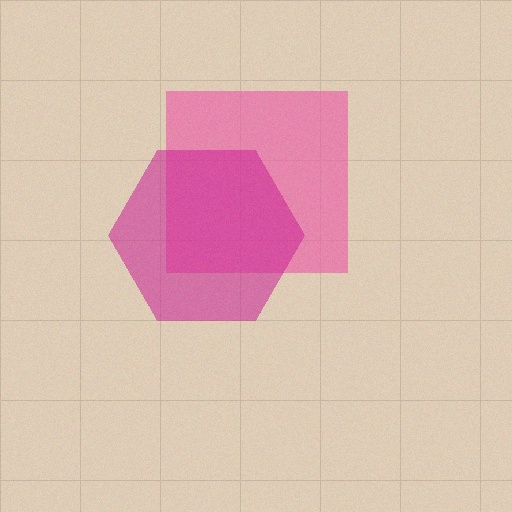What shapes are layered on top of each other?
The layered shapes are: a pink square, a magenta hexagon.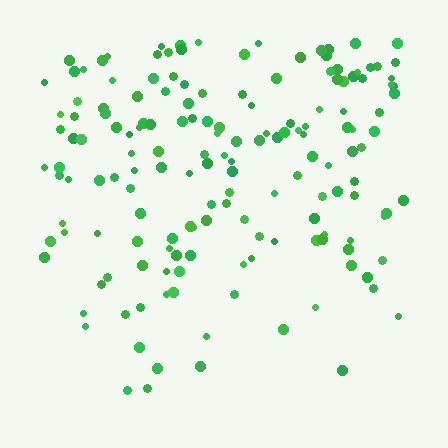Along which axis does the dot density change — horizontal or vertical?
Vertical.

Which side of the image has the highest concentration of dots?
The top.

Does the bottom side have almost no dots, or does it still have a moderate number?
Still a moderate number, just noticeably fewer than the top.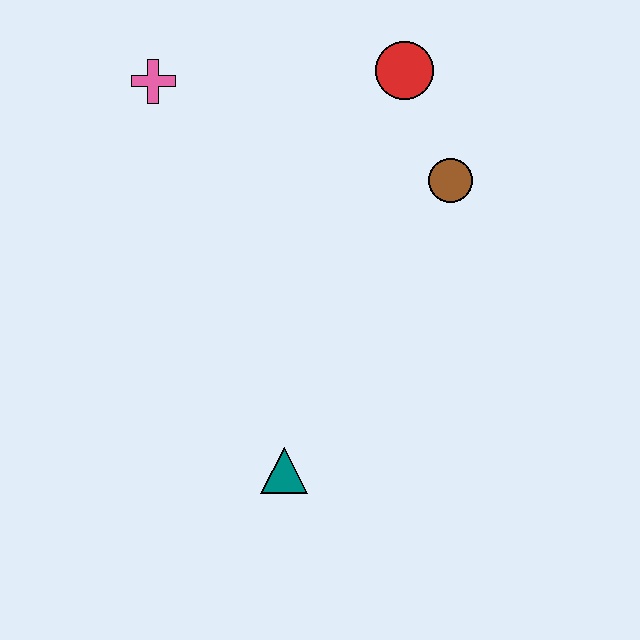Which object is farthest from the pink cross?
The teal triangle is farthest from the pink cross.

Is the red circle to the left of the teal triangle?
No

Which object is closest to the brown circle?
The red circle is closest to the brown circle.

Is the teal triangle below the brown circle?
Yes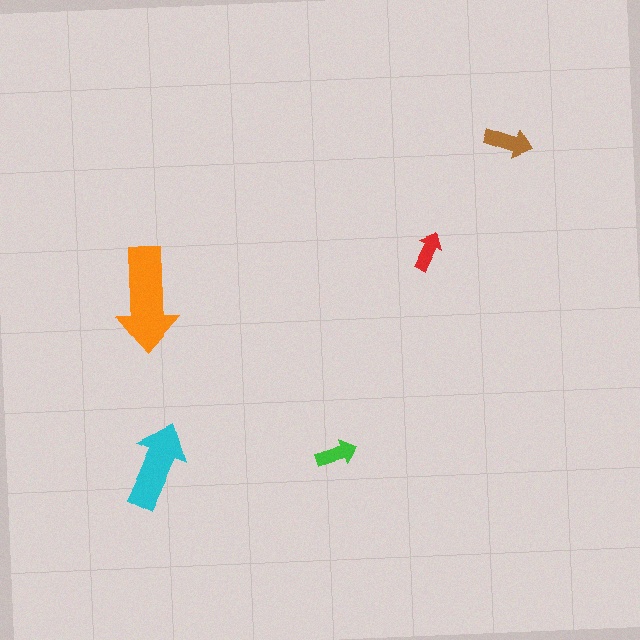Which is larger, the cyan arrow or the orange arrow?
The orange one.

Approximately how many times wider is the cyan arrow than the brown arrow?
About 2 times wider.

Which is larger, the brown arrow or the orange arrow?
The orange one.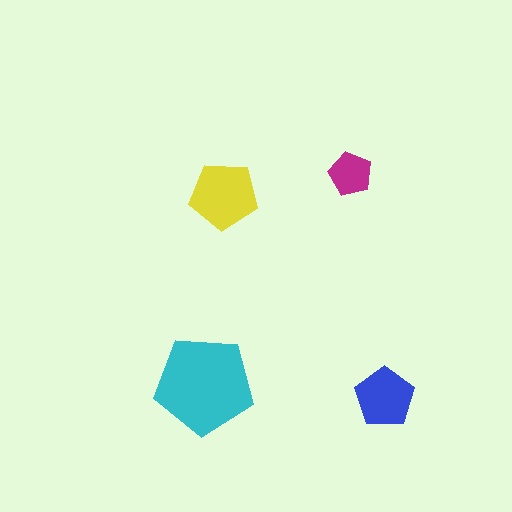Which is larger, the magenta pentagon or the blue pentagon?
The blue one.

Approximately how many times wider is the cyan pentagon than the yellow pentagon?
About 1.5 times wider.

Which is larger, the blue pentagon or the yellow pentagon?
The yellow one.